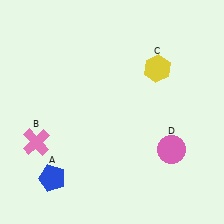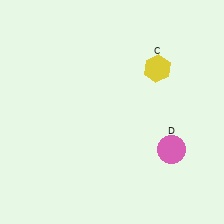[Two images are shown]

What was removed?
The pink cross (B), the blue pentagon (A) were removed in Image 2.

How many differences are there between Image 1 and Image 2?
There are 2 differences between the two images.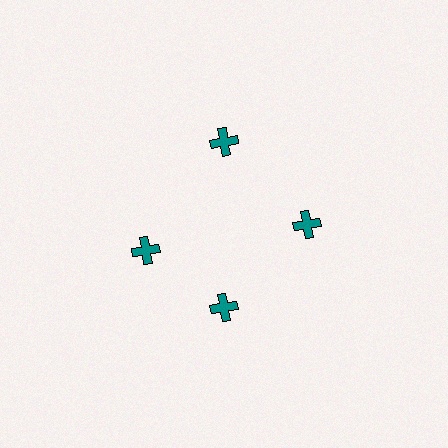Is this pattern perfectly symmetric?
No. The 4 teal crosses are arranged in a ring, but one element near the 9 o'clock position is rotated out of alignment along the ring, breaking the 4-fold rotational symmetry.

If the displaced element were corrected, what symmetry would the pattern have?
It would have 4-fold rotational symmetry — the pattern would map onto itself every 90 degrees.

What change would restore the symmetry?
The symmetry would be restored by rotating it back into even spacing with its neighbors so that all 4 crosses sit at equal angles and equal distance from the center.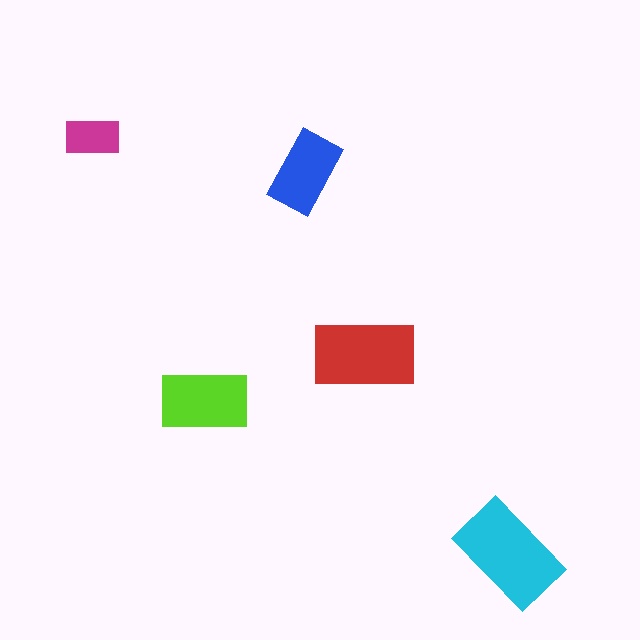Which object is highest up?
The magenta rectangle is topmost.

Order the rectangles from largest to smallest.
the cyan one, the red one, the lime one, the blue one, the magenta one.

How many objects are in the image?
There are 5 objects in the image.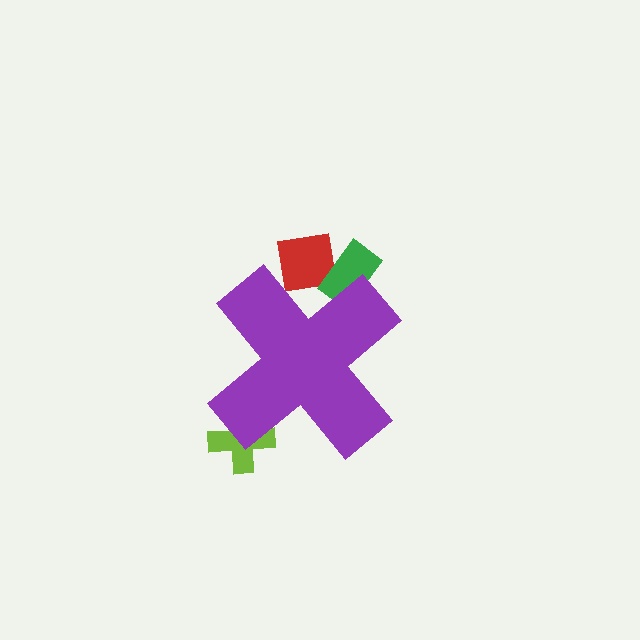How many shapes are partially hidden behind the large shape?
3 shapes are partially hidden.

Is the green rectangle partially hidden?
Yes, the green rectangle is partially hidden behind the purple cross.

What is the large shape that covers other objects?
A purple cross.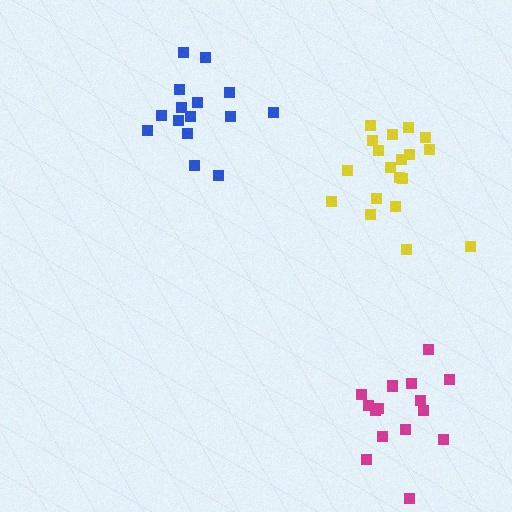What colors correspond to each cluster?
The clusters are colored: yellow, magenta, blue.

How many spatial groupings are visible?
There are 3 spatial groupings.